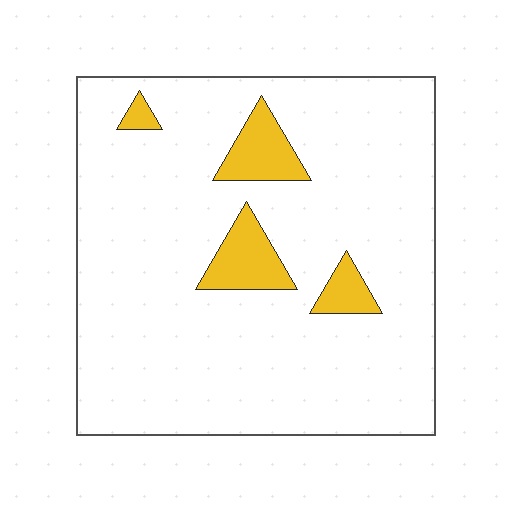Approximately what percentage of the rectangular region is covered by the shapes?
Approximately 10%.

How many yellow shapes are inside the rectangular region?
4.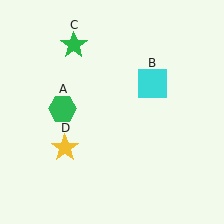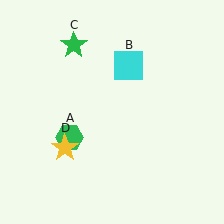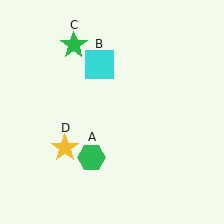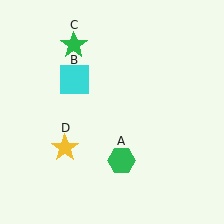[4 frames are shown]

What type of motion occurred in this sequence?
The green hexagon (object A), cyan square (object B) rotated counterclockwise around the center of the scene.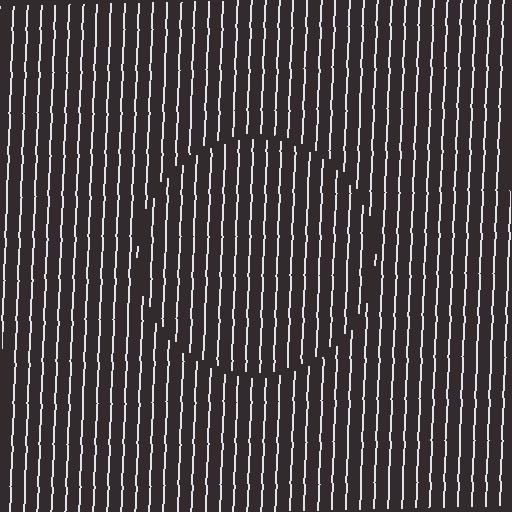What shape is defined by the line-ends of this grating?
An illusory circle. The interior of the shape contains the same grating, shifted by half a period — the contour is defined by the phase discontinuity where line-ends from the inner and outer gratings abut.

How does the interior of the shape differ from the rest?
The interior of the shape contains the same grating, shifted by half a period — the contour is defined by the phase discontinuity where line-ends from the inner and outer gratings abut.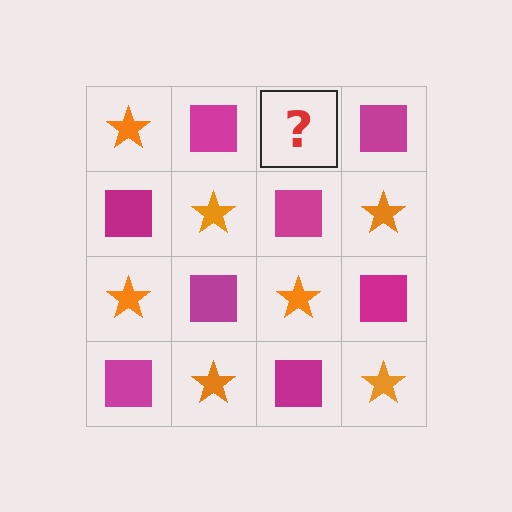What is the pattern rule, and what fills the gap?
The rule is that it alternates orange star and magenta square in a checkerboard pattern. The gap should be filled with an orange star.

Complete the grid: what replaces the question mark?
The question mark should be replaced with an orange star.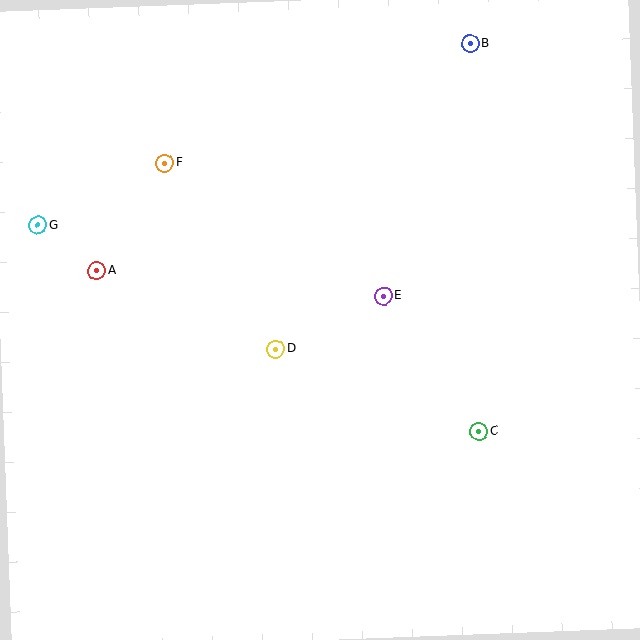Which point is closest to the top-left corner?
Point G is closest to the top-left corner.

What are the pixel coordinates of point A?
Point A is at (97, 271).